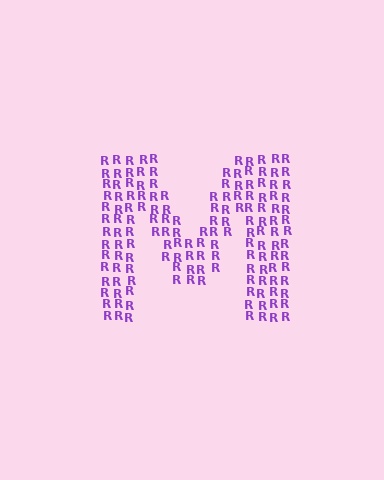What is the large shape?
The large shape is the letter M.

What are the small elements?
The small elements are letter R's.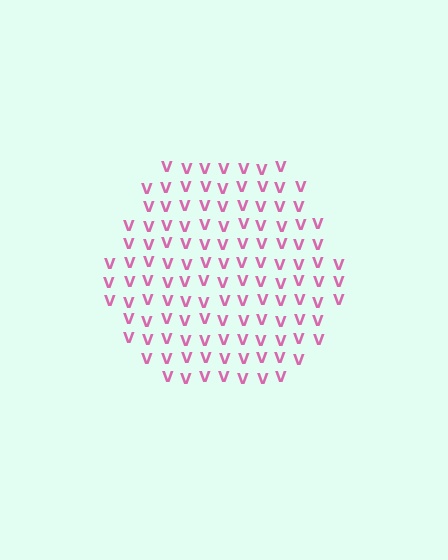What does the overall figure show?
The overall figure shows a hexagon.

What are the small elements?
The small elements are letter V's.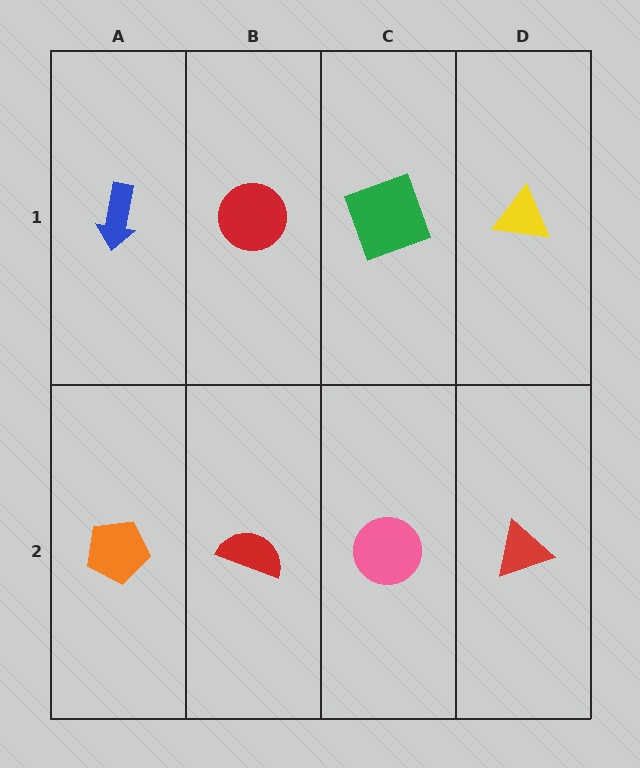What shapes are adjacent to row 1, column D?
A red triangle (row 2, column D), a green square (row 1, column C).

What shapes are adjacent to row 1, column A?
An orange pentagon (row 2, column A), a red circle (row 1, column B).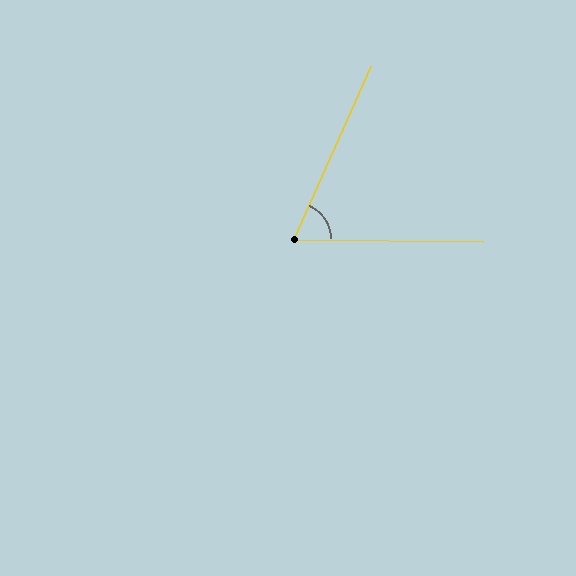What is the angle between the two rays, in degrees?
Approximately 66 degrees.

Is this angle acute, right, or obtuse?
It is acute.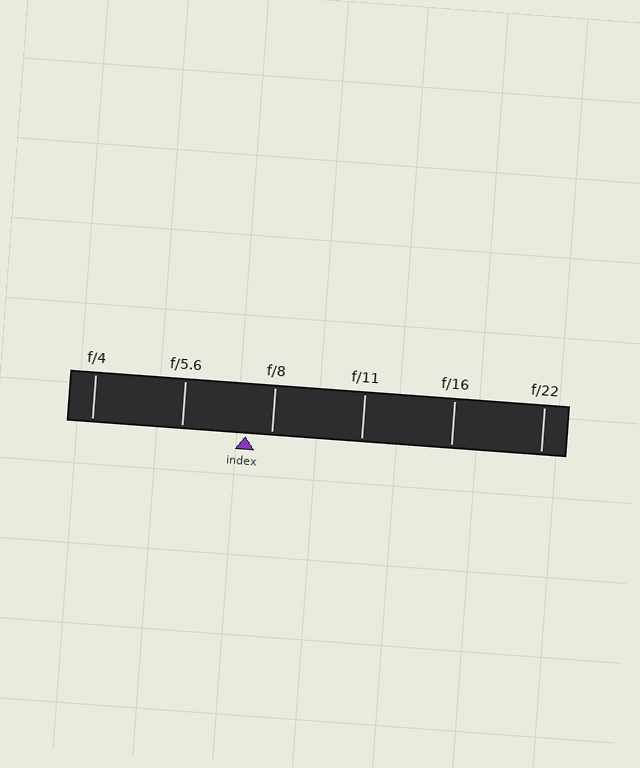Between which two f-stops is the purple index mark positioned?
The index mark is between f/5.6 and f/8.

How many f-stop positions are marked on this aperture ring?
There are 6 f-stop positions marked.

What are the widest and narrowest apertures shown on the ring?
The widest aperture shown is f/4 and the narrowest is f/22.